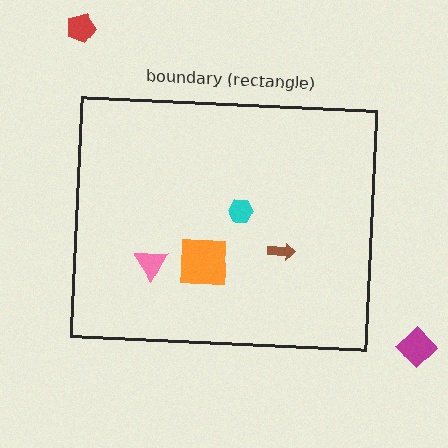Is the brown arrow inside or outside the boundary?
Inside.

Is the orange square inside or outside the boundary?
Inside.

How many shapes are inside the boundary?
4 inside, 2 outside.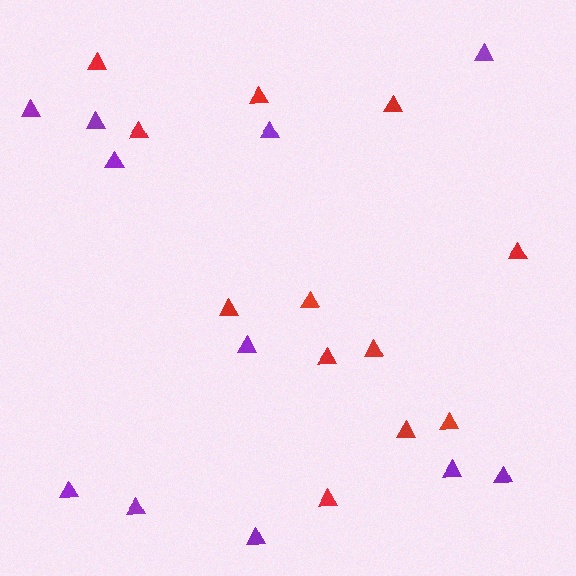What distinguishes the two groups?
There are 2 groups: one group of red triangles (12) and one group of purple triangles (11).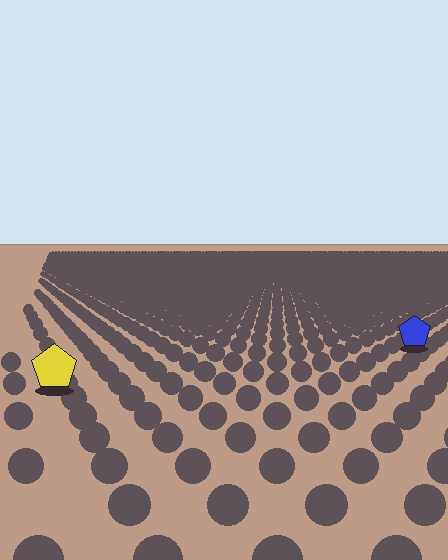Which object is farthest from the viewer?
The blue pentagon is farthest from the viewer. It appears smaller and the ground texture around it is denser.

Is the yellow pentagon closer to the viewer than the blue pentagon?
Yes. The yellow pentagon is closer — you can tell from the texture gradient: the ground texture is coarser near it.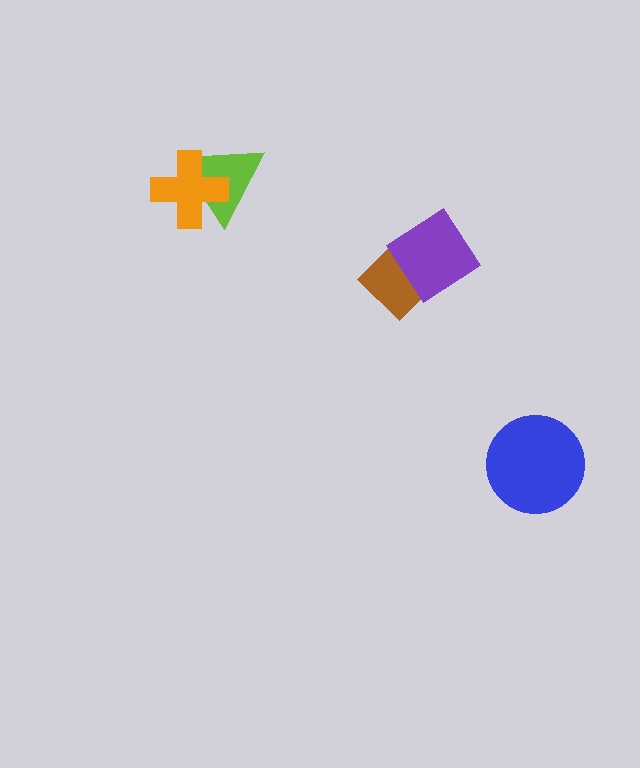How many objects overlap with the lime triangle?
1 object overlaps with the lime triangle.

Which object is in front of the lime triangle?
The orange cross is in front of the lime triangle.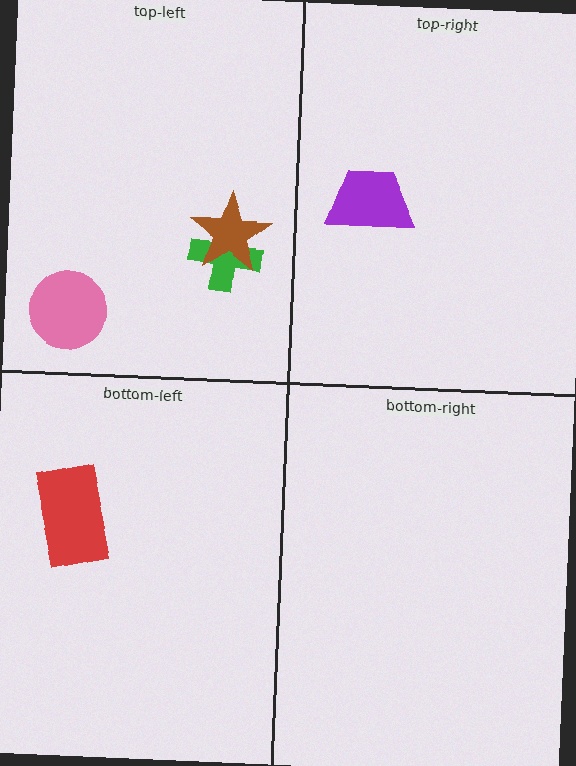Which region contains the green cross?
The top-left region.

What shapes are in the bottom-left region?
The red rectangle.